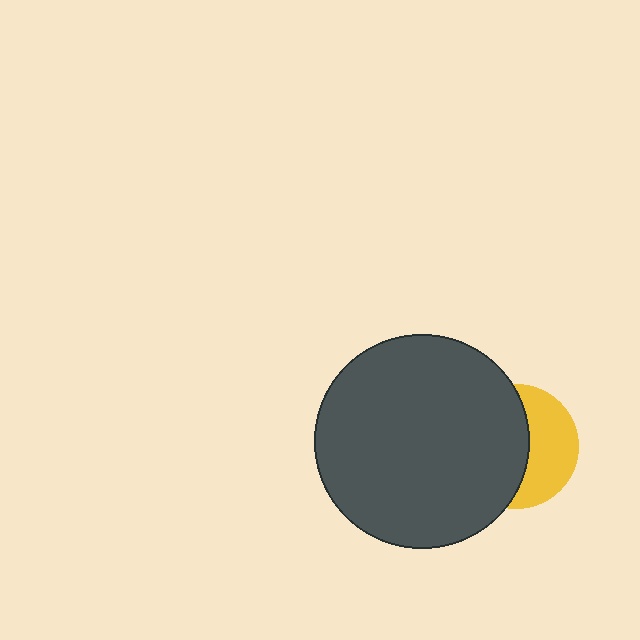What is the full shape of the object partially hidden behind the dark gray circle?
The partially hidden object is a yellow circle.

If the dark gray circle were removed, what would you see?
You would see the complete yellow circle.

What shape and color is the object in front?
The object in front is a dark gray circle.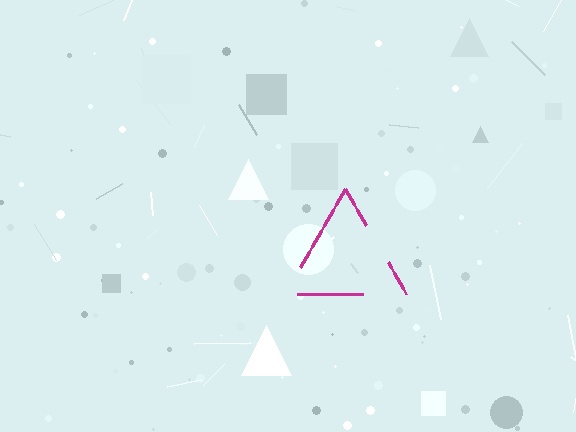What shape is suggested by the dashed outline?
The dashed outline suggests a triangle.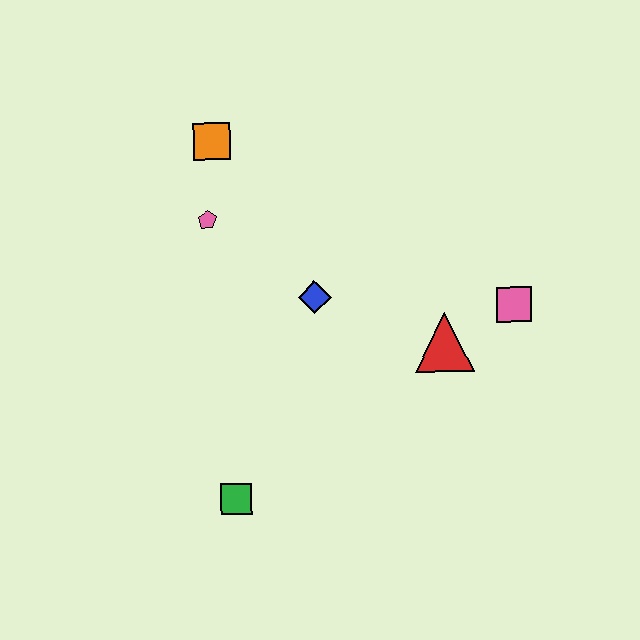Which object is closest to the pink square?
The red triangle is closest to the pink square.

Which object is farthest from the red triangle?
The orange square is farthest from the red triangle.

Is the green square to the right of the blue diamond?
No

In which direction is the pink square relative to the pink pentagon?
The pink square is to the right of the pink pentagon.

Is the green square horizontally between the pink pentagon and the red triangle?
Yes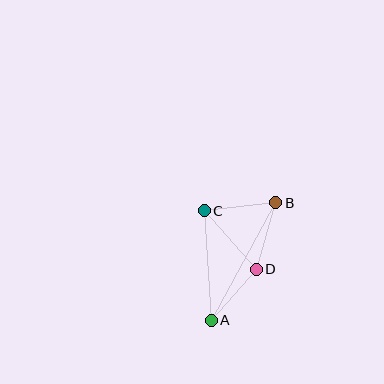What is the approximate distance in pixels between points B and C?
The distance between B and C is approximately 72 pixels.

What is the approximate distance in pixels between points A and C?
The distance between A and C is approximately 110 pixels.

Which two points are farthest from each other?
Points A and B are farthest from each other.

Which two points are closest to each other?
Points A and D are closest to each other.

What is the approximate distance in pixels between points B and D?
The distance between B and D is approximately 70 pixels.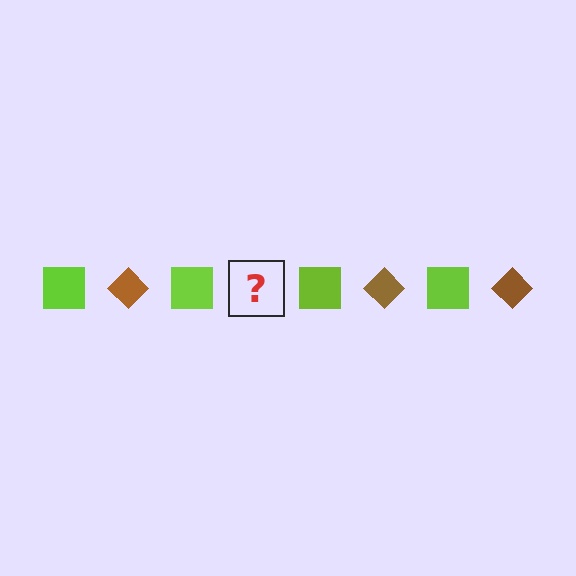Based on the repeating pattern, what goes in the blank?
The blank should be a brown diamond.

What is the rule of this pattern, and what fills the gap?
The rule is that the pattern alternates between lime square and brown diamond. The gap should be filled with a brown diamond.